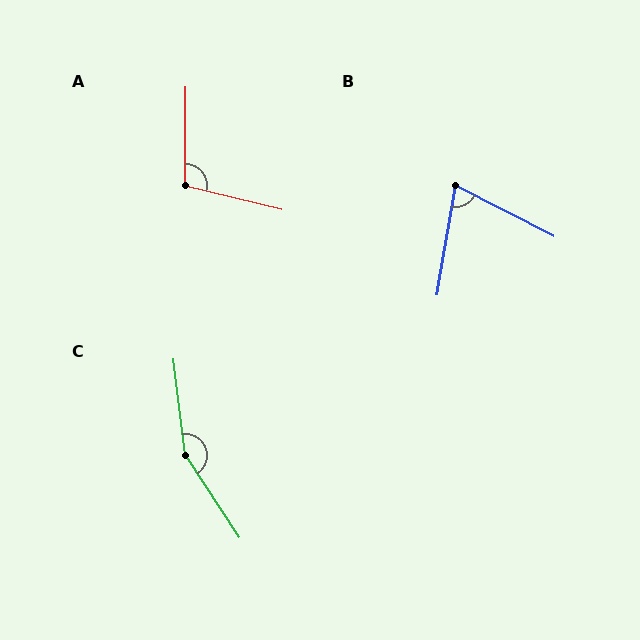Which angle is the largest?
C, at approximately 154 degrees.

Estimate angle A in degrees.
Approximately 104 degrees.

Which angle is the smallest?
B, at approximately 73 degrees.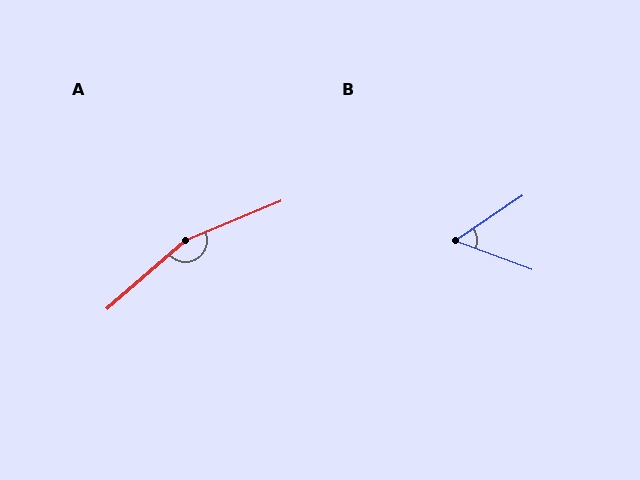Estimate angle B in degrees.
Approximately 55 degrees.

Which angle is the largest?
A, at approximately 161 degrees.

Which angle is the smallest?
B, at approximately 55 degrees.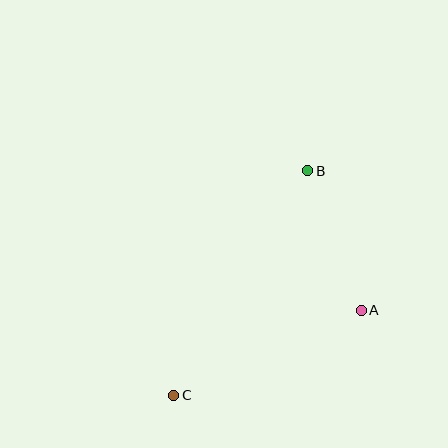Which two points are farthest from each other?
Points B and C are farthest from each other.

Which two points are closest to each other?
Points A and B are closest to each other.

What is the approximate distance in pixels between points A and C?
The distance between A and C is approximately 206 pixels.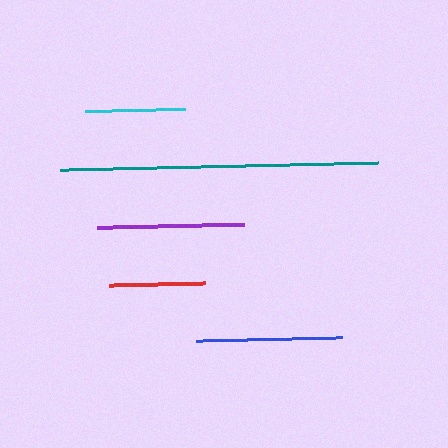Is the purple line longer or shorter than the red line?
The purple line is longer than the red line.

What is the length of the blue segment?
The blue segment is approximately 146 pixels long.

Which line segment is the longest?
The teal line is the longest at approximately 318 pixels.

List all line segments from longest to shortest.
From longest to shortest: teal, purple, blue, cyan, red.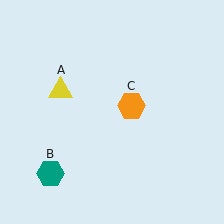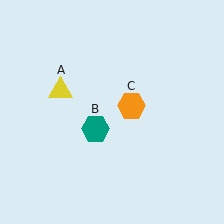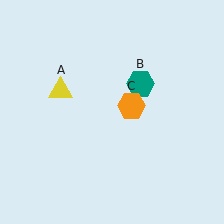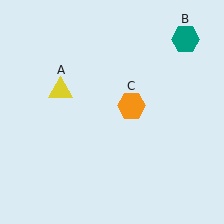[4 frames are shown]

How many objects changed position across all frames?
1 object changed position: teal hexagon (object B).